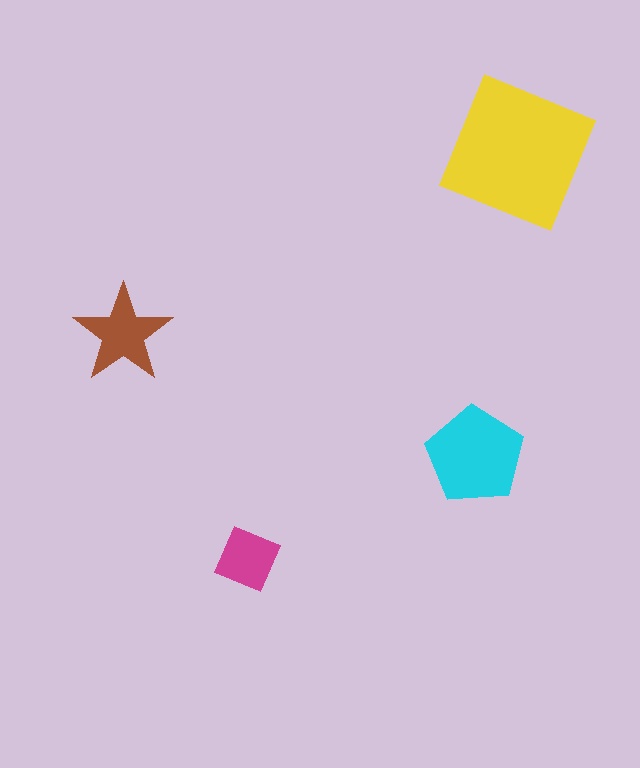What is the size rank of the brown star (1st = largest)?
3rd.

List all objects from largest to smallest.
The yellow square, the cyan pentagon, the brown star, the magenta diamond.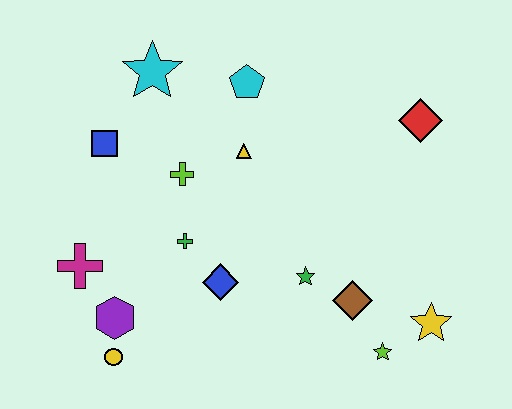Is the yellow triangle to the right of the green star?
No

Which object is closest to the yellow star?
The lime star is closest to the yellow star.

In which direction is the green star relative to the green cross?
The green star is to the right of the green cross.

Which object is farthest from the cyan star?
The yellow star is farthest from the cyan star.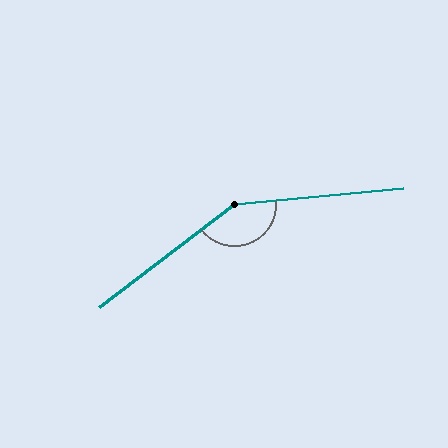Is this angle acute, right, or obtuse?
It is obtuse.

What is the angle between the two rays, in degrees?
Approximately 148 degrees.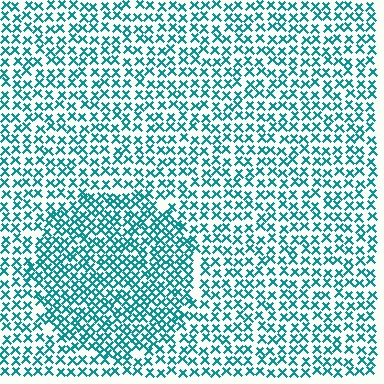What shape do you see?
I see a circle.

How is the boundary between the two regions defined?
The boundary is defined by a change in element density (approximately 1.6x ratio). All elements are the same color, size, and shape.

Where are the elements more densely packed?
The elements are more densely packed inside the circle boundary.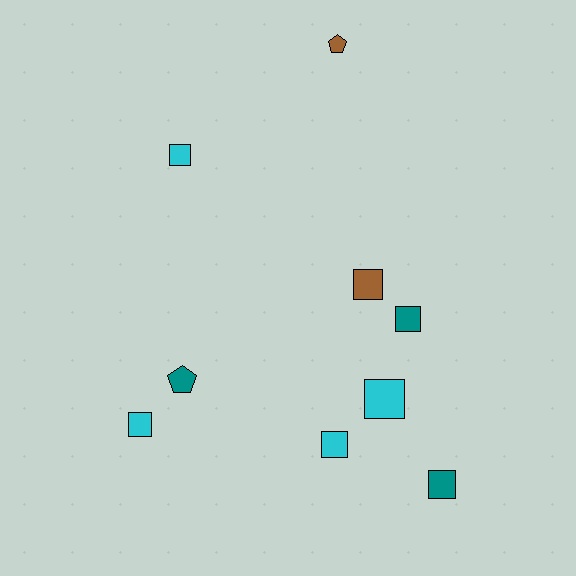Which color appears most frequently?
Cyan, with 4 objects.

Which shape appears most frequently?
Square, with 7 objects.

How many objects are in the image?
There are 9 objects.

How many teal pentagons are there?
There is 1 teal pentagon.